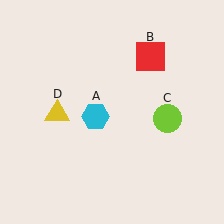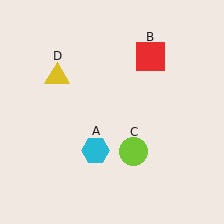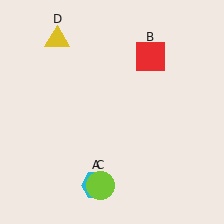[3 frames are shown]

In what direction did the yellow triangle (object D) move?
The yellow triangle (object D) moved up.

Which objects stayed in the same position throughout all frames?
Red square (object B) remained stationary.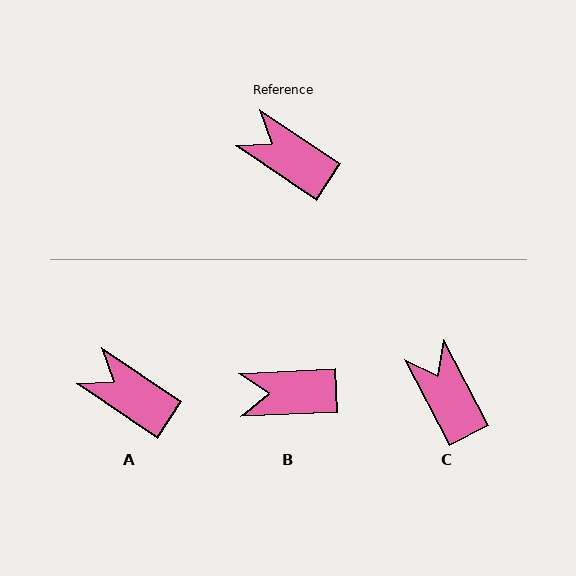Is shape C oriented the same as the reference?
No, it is off by about 29 degrees.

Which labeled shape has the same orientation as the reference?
A.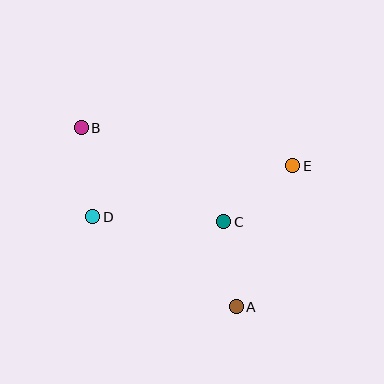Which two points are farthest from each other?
Points A and B are farthest from each other.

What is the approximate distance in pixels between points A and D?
The distance between A and D is approximately 169 pixels.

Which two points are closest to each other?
Points A and C are closest to each other.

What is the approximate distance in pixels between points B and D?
The distance between B and D is approximately 89 pixels.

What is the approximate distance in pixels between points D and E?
The distance between D and E is approximately 206 pixels.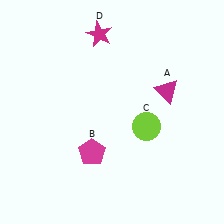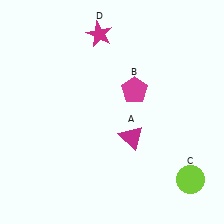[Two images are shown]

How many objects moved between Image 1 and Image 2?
3 objects moved between the two images.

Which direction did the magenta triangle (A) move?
The magenta triangle (A) moved down.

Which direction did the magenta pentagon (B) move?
The magenta pentagon (B) moved up.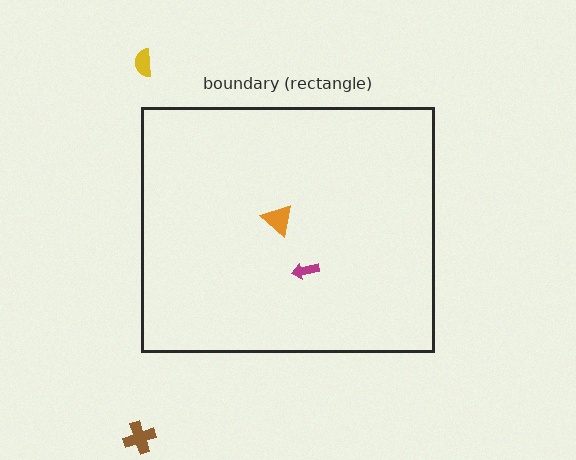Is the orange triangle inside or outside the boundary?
Inside.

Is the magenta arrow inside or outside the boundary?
Inside.